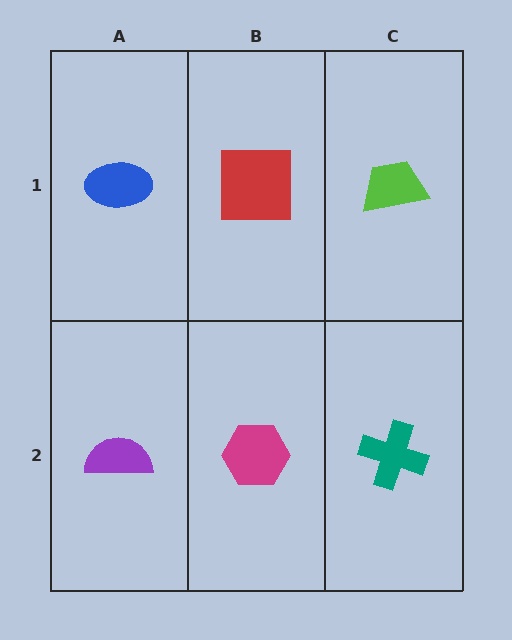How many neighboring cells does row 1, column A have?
2.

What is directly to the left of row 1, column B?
A blue ellipse.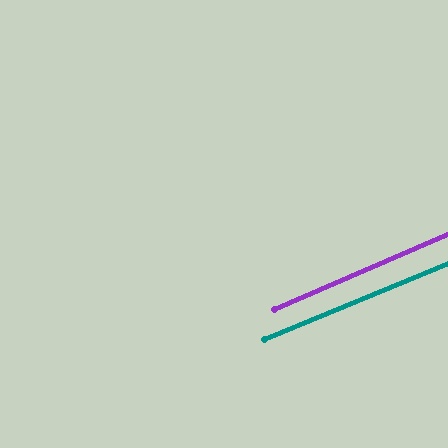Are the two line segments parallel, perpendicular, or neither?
Parallel — their directions differ by only 1.0°.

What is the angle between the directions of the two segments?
Approximately 1 degree.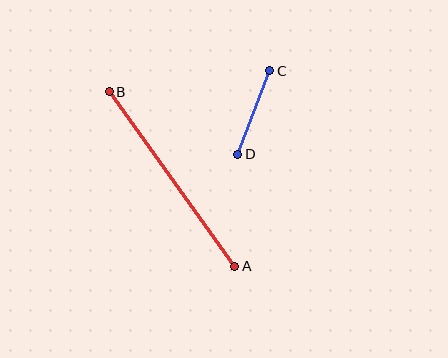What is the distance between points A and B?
The distance is approximately 215 pixels.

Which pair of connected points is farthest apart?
Points A and B are farthest apart.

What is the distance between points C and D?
The distance is approximately 89 pixels.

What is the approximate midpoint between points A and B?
The midpoint is at approximately (172, 179) pixels.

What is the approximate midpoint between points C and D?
The midpoint is at approximately (254, 112) pixels.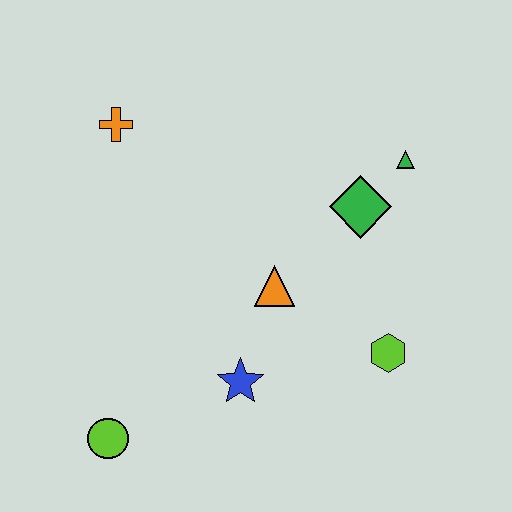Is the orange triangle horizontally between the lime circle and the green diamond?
Yes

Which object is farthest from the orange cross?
The lime hexagon is farthest from the orange cross.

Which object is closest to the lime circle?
The blue star is closest to the lime circle.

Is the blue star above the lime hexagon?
No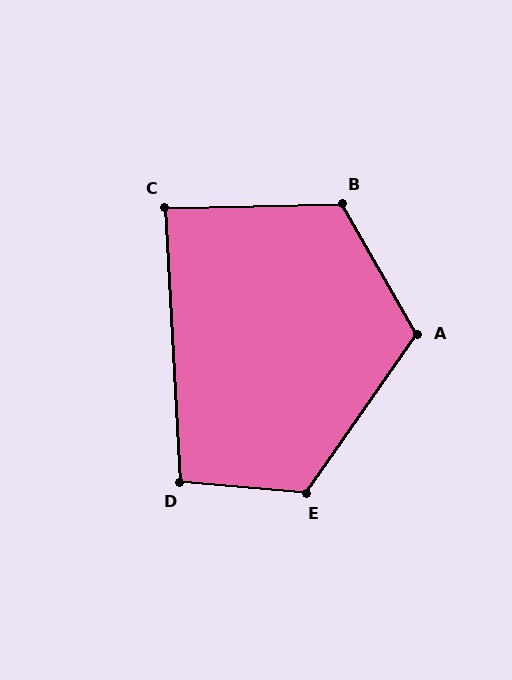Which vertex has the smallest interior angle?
C, at approximately 88 degrees.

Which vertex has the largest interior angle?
E, at approximately 120 degrees.